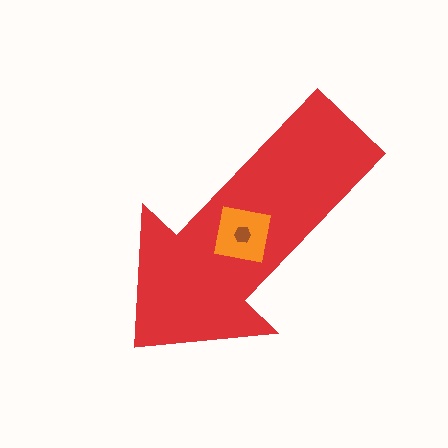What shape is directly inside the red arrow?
The orange square.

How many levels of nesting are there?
3.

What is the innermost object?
The brown hexagon.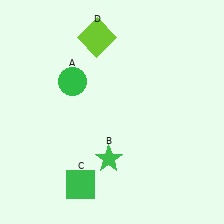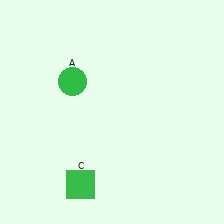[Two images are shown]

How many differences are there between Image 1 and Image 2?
There are 2 differences between the two images.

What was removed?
The green star (B), the lime square (D) were removed in Image 2.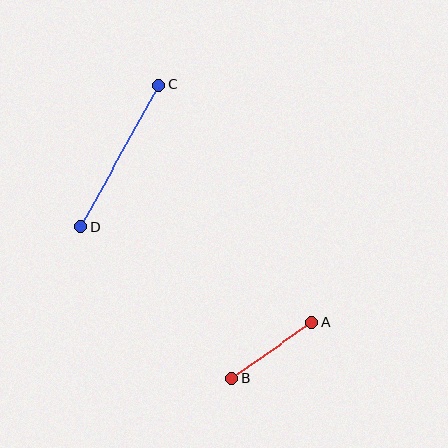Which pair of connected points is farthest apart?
Points C and D are farthest apart.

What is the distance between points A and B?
The distance is approximately 97 pixels.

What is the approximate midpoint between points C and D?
The midpoint is at approximately (120, 156) pixels.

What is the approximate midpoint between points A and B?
The midpoint is at approximately (272, 350) pixels.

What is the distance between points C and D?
The distance is approximately 162 pixels.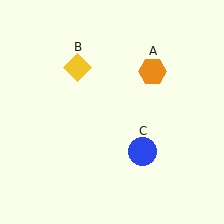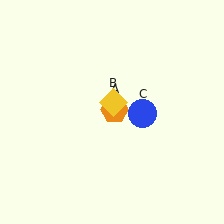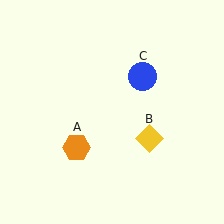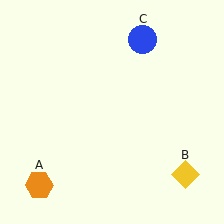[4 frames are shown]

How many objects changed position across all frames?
3 objects changed position: orange hexagon (object A), yellow diamond (object B), blue circle (object C).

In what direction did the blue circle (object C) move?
The blue circle (object C) moved up.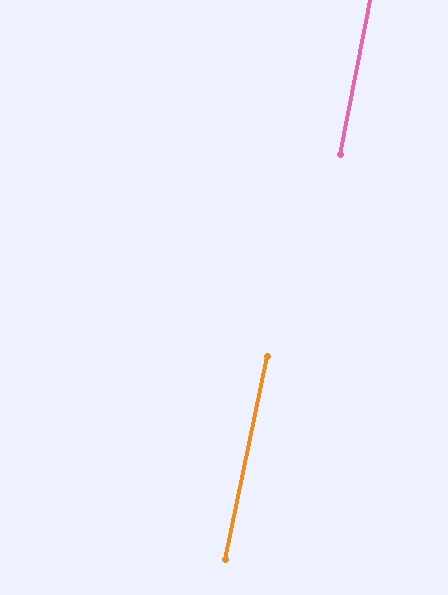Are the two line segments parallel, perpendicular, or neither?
Parallel — their directions differ by only 0.5°.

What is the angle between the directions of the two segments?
Approximately 1 degree.